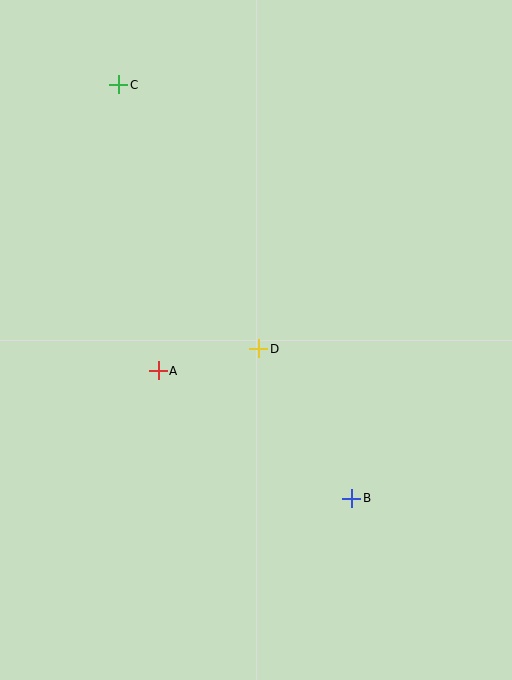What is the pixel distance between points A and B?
The distance between A and B is 232 pixels.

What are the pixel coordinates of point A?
Point A is at (158, 371).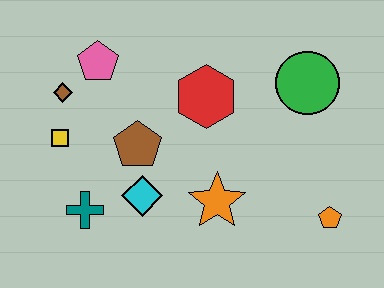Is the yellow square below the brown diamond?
Yes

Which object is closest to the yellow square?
The brown diamond is closest to the yellow square.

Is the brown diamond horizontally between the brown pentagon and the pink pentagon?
No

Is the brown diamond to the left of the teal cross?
Yes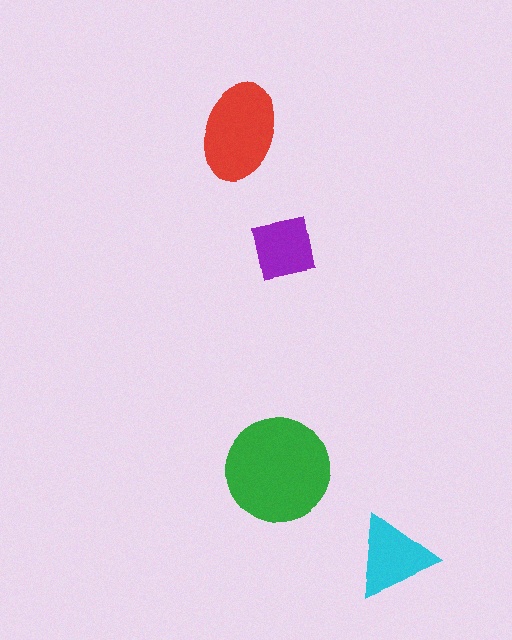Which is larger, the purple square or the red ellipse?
The red ellipse.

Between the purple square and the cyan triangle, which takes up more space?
The cyan triangle.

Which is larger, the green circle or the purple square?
The green circle.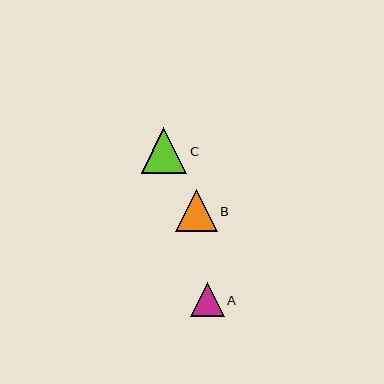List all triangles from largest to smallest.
From largest to smallest: C, B, A.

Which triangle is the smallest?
Triangle A is the smallest with a size of approximately 34 pixels.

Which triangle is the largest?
Triangle C is the largest with a size of approximately 46 pixels.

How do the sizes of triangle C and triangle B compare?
Triangle C and triangle B are approximately the same size.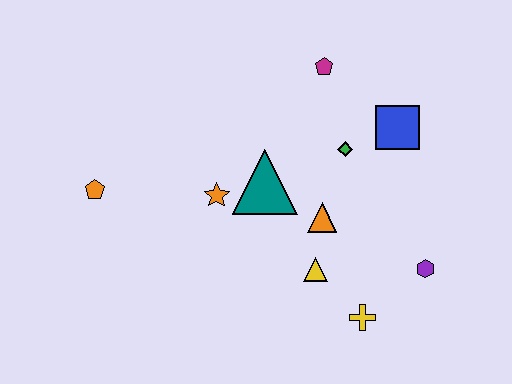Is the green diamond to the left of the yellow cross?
Yes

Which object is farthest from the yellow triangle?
The orange pentagon is farthest from the yellow triangle.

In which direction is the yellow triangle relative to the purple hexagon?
The yellow triangle is to the left of the purple hexagon.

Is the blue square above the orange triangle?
Yes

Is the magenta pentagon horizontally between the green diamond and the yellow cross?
No